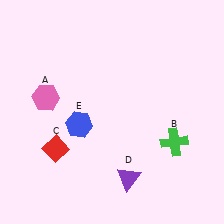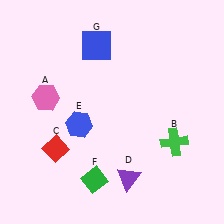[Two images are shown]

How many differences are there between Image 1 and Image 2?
There are 2 differences between the two images.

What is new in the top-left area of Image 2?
A blue square (G) was added in the top-left area of Image 2.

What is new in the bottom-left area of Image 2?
A green diamond (F) was added in the bottom-left area of Image 2.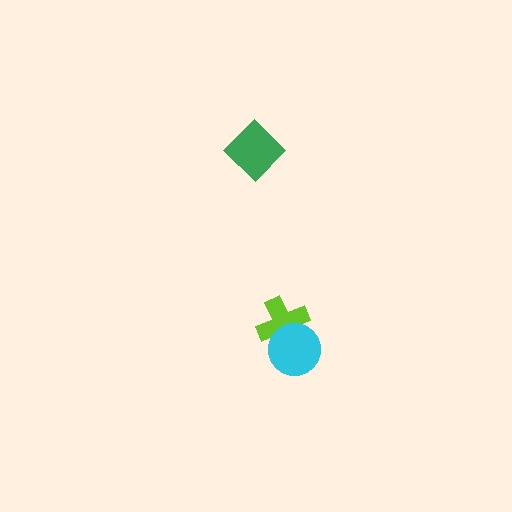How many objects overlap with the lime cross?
1 object overlaps with the lime cross.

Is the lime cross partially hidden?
Yes, it is partially covered by another shape.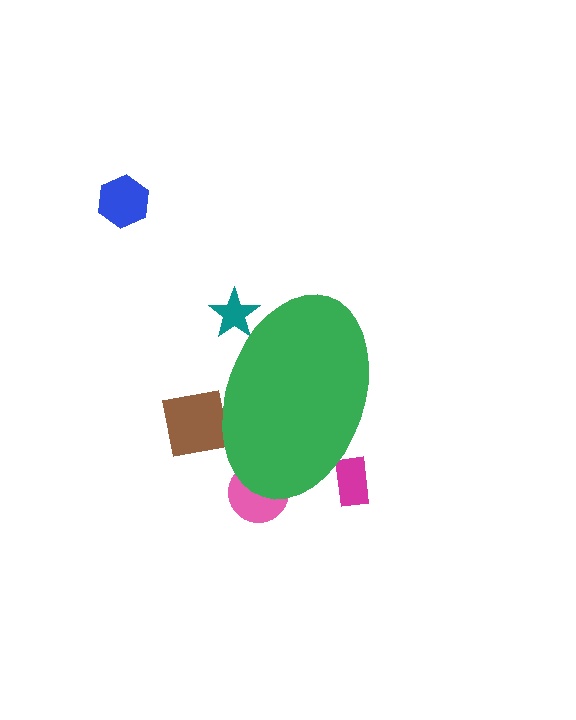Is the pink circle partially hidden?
Yes, the pink circle is partially hidden behind the green ellipse.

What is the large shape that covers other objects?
A green ellipse.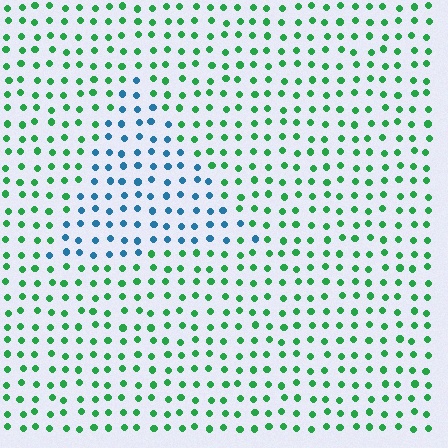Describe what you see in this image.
The image is filled with small green elements in a uniform arrangement. A triangle-shaped region is visible where the elements are tinted to a slightly different hue, forming a subtle color boundary.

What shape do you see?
I see a triangle.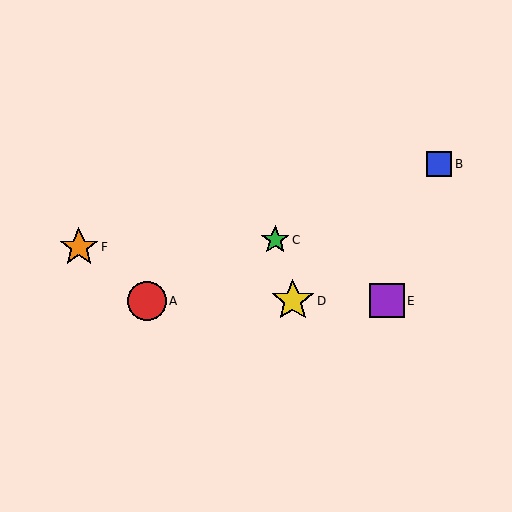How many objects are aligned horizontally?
3 objects (A, D, E) are aligned horizontally.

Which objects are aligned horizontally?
Objects A, D, E are aligned horizontally.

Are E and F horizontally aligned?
No, E is at y≈301 and F is at y≈247.